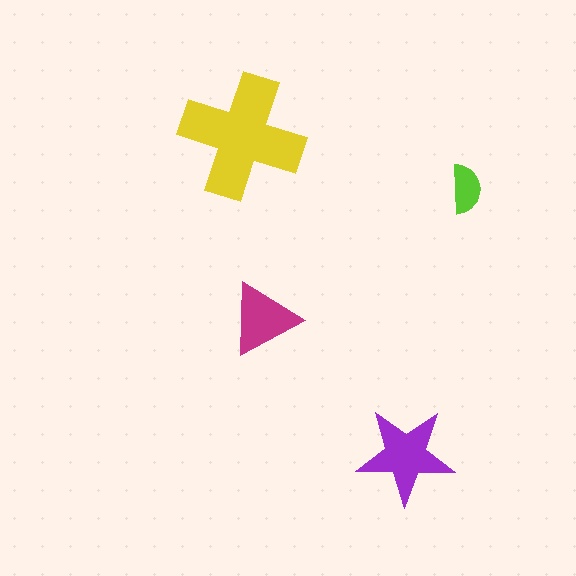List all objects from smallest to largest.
The lime semicircle, the magenta triangle, the purple star, the yellow cross.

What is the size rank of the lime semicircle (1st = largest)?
4th.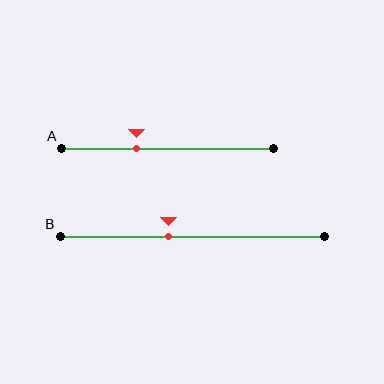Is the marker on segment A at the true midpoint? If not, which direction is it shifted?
No, the marker on segment A is shifted to the left by about 15% of the segment length.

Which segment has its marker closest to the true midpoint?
Segment B has its marker closest to the true midpoint.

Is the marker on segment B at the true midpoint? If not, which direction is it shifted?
No, the marker on segment B is shifted to the left by about 9% of the segment length.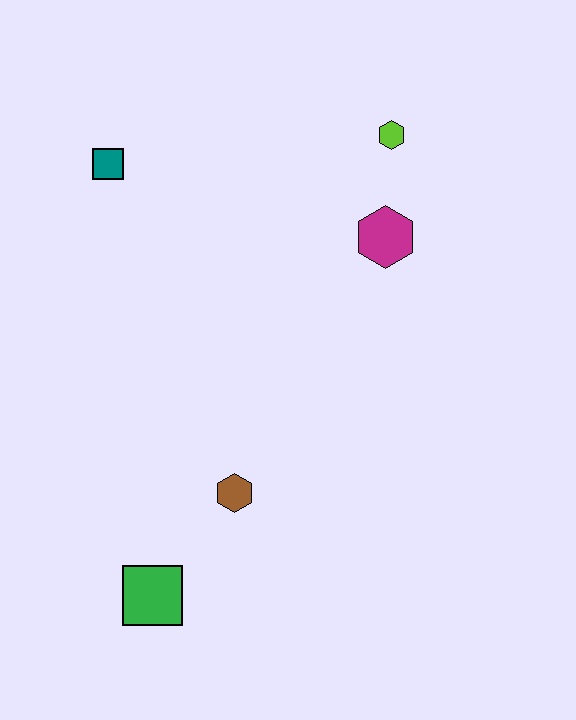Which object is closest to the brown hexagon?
The green square is closest to the brown hexagon.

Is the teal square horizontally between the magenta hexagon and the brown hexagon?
No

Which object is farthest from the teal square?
The green square is farthest from the teal square.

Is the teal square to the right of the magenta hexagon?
No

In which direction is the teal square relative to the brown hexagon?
The teal square is above the brown hexagon.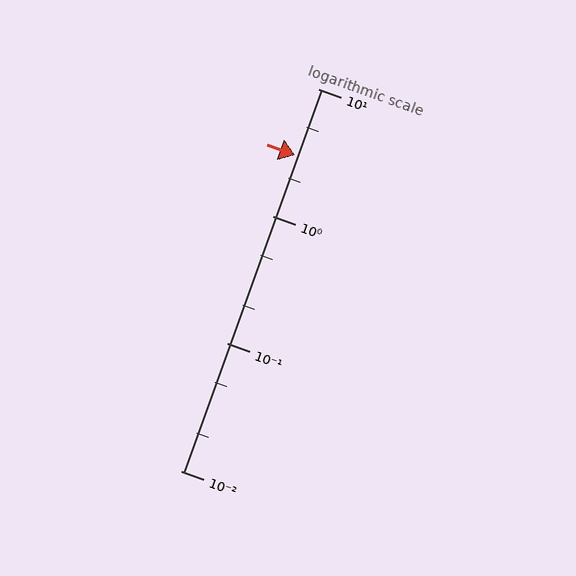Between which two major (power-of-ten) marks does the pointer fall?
The pointer is between 1 and 10.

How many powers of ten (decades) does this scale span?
The scale spans 3 decades, from 0.01 to 10.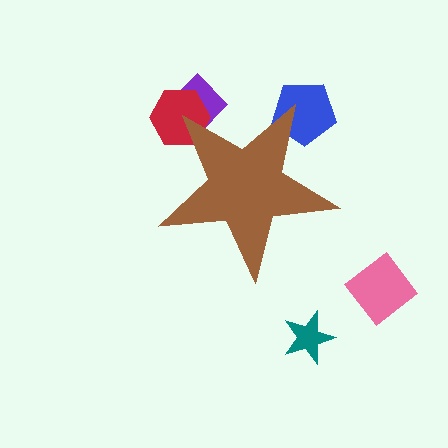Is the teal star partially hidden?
No, the teal star is fully visible.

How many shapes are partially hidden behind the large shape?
3 shapes are partially hidden.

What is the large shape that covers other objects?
A brown star.